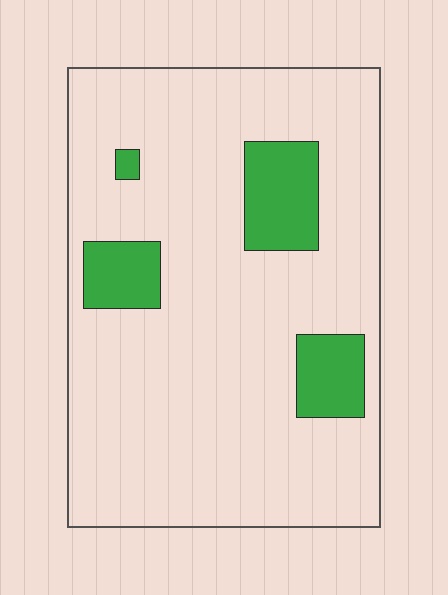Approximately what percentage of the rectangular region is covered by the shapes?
Approximately 15%.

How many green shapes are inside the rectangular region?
4.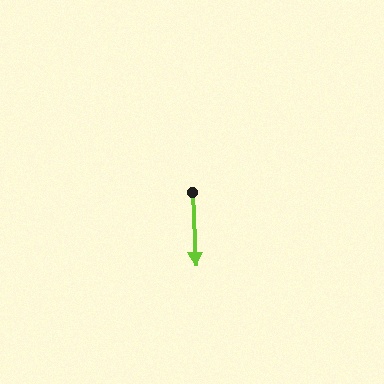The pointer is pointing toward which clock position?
Roughly 6 o'clock.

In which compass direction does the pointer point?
South.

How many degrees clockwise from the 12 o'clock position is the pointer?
Approximately 177 degrees.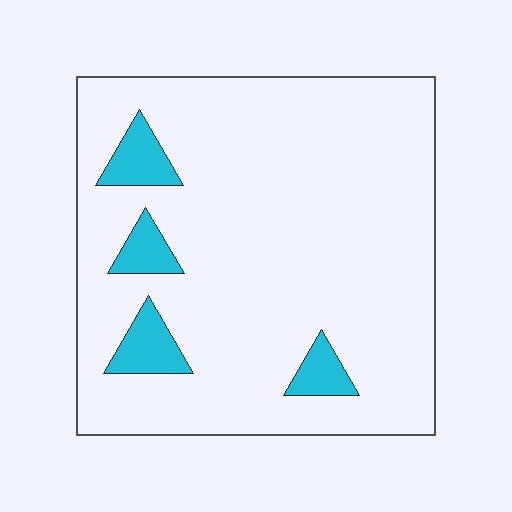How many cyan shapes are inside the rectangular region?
4.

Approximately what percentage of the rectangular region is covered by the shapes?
Approximately 10%.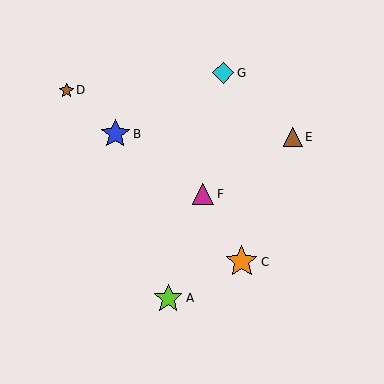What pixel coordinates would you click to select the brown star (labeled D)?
Click at (66, 90) to select the brown star D.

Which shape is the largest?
The orange star (labeled C) is the largest.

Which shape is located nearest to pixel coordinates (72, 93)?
The brown star (labeled D) at (66, 90) is nearest to that location.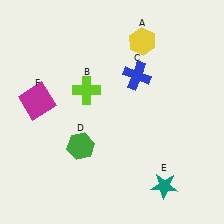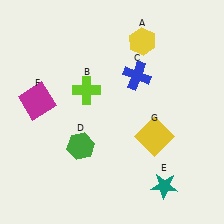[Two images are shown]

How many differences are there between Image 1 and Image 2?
There is 1 difference between the two images.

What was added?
A yellow square (G) was added in Image 2.